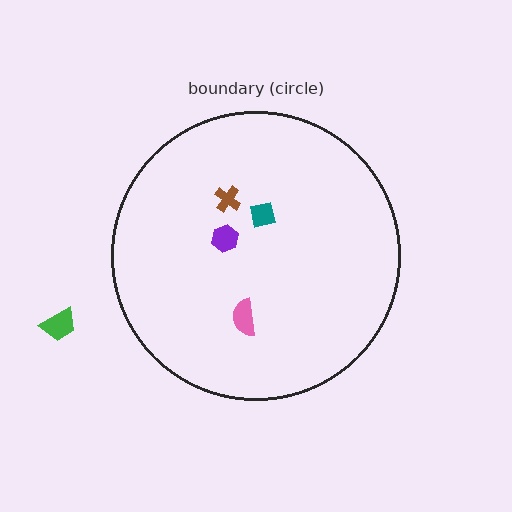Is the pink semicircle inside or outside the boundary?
Inside.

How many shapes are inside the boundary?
4 inside, 1 outside.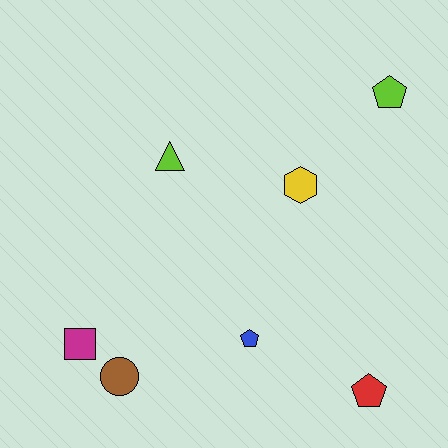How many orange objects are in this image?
There are no orange objects.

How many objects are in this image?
There are 7 objects.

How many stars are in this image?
There are no stars.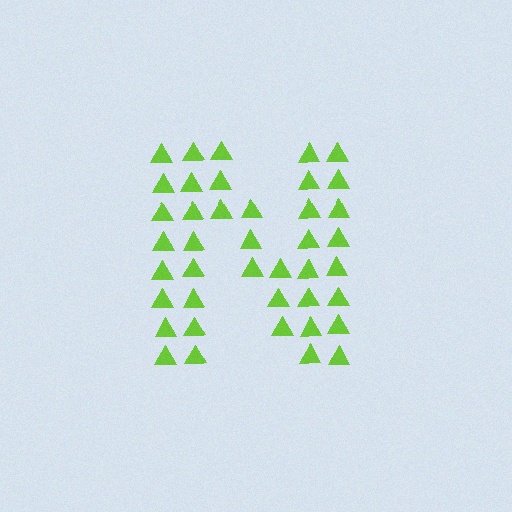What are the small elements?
The small elements are triangles.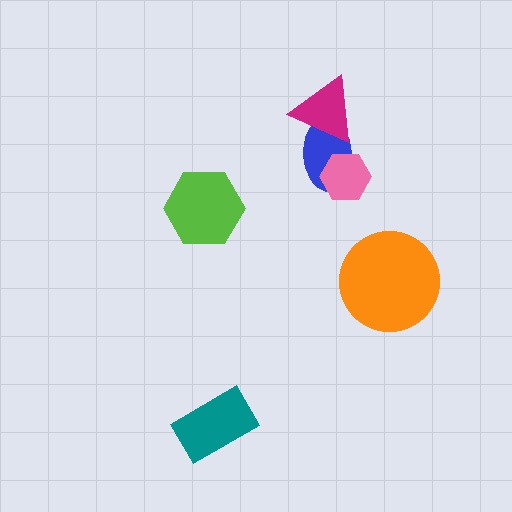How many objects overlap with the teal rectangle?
0 objects overlap with the teal rectangle.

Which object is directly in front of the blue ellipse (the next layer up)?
The magenta triangle is directly in front of the blue ellipse.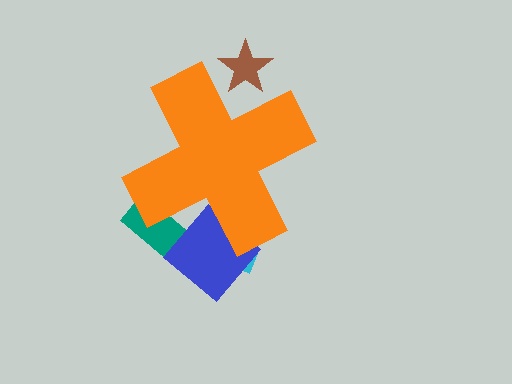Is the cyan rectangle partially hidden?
Yes, the cyan rectangle is partially hidden behind the orange cross.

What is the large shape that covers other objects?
An orange cross.